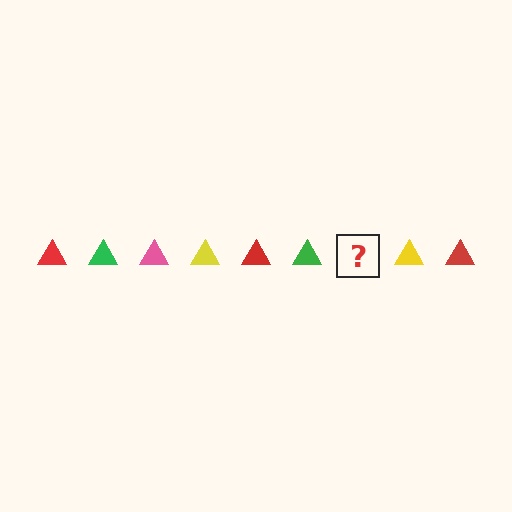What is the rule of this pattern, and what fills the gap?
The rule is that the pattern cycles through red, green, pink, yellow triangles. The gap should be filled with a pink triangle.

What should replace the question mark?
The question mark should be replaced with a pink triangle.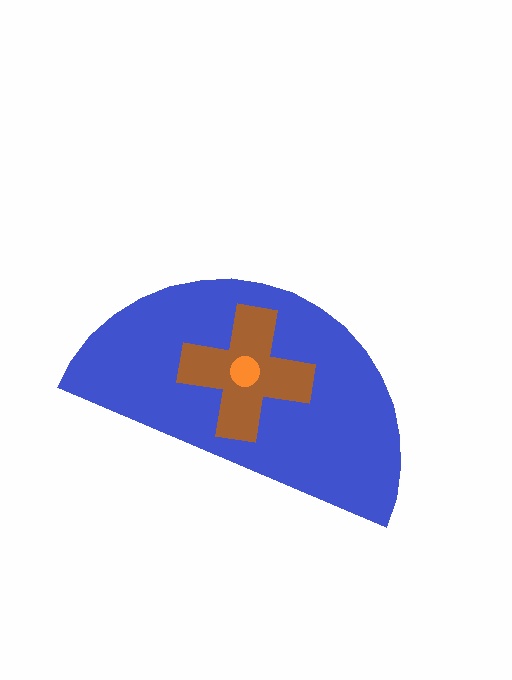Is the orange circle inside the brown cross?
Yes.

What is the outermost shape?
The blue semicircle.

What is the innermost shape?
The orange circle.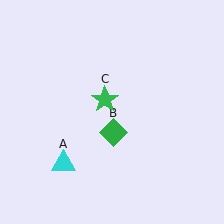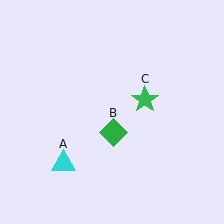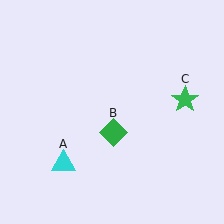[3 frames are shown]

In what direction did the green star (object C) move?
The green star (object C) moved right.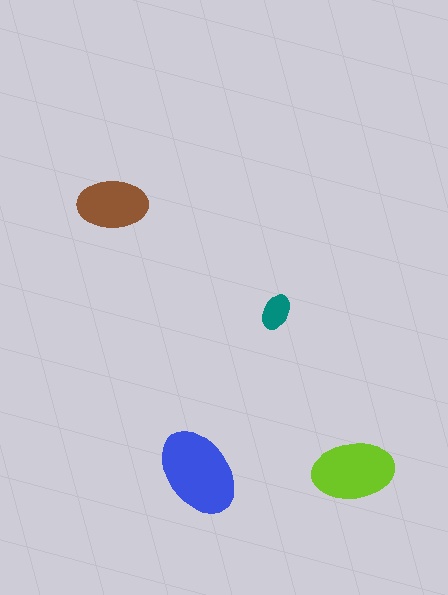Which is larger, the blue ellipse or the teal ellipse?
The blue one.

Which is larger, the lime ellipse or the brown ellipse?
The lime one.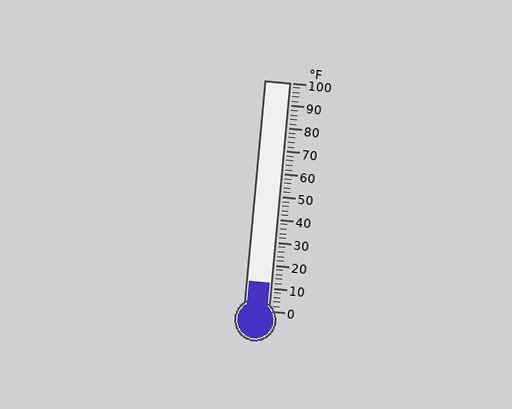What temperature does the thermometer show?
The thermometer shows approximately 12°F.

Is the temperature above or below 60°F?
The temperature is below 60°F.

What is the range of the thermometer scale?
The thermometer scale ranges from 0°F to 100°F.